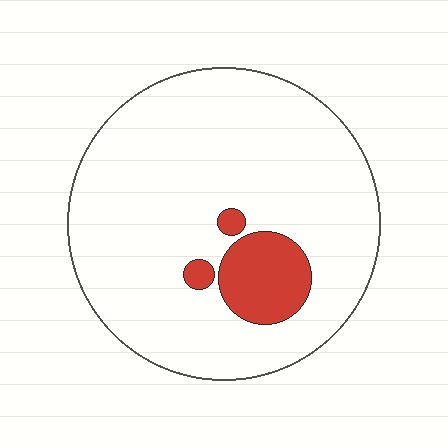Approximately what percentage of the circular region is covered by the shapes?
Approximately 10%.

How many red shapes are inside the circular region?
3.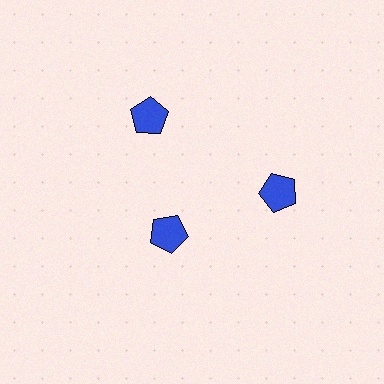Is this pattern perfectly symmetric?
No. The 3 blue pentagons are arranged in a ring, but one element near the 7 o'clock position is pulled inward toward the center, breaking the 3-fold rotational symmetry.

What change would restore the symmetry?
The symmetry would be restored by moving it outward, back onto the ring so that all 3 pentagons sit at equal angles and equal distance from the center.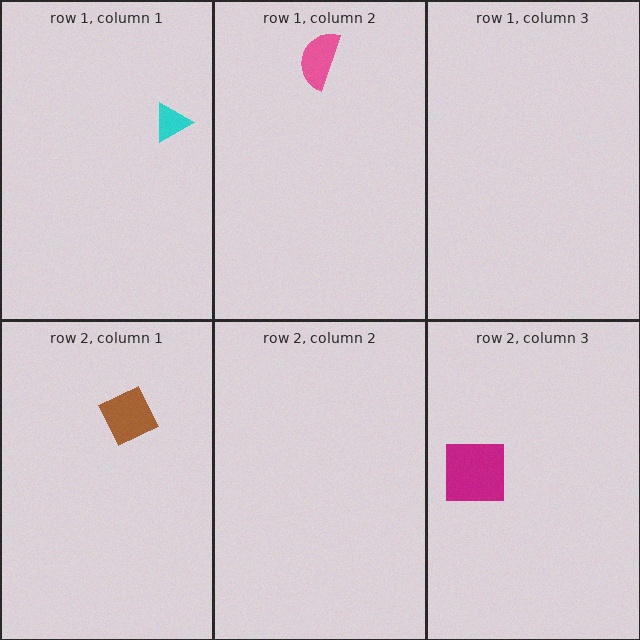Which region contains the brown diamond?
The row 2, column 1 region.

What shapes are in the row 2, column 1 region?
The brown diamond.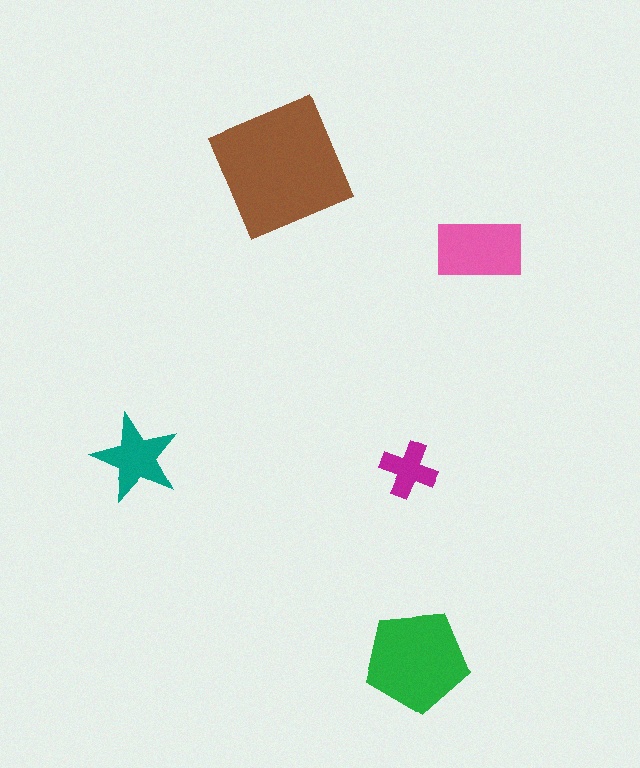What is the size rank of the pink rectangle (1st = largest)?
3rd.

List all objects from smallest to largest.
The magenta cross, the teal star, the pink rectangle, the green pentagon, the brown square.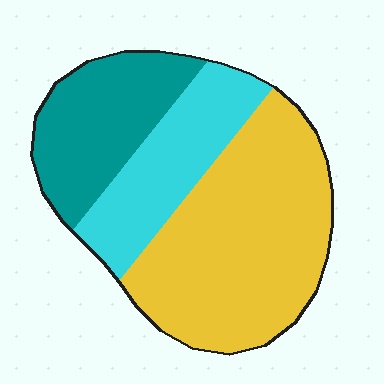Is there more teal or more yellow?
Yellow.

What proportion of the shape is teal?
Teal covers roughly 25% of the shape.